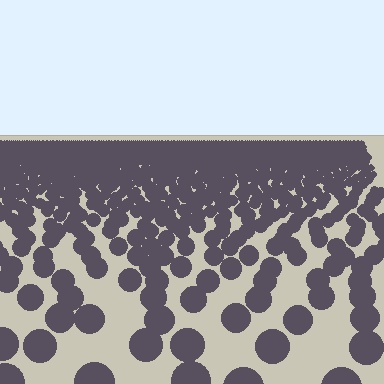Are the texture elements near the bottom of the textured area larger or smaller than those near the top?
Larger. Near the bottom, elements are closer to the viewer and appear at a bigger on-screen size.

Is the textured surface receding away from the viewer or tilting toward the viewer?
The surface is receding away from the viewer. Texture elements get smaller and denser toward the top.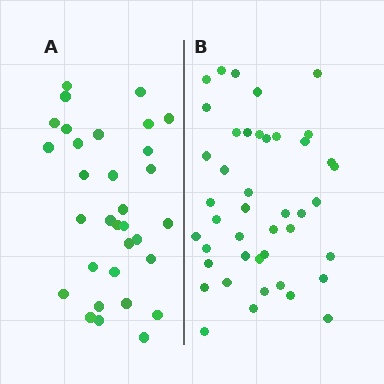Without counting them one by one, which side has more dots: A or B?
Region B (the right region) has more dots.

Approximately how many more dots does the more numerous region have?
Region B has roughly 12 or so more dots than region A.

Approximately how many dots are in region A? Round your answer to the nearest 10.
About 30 dots. (The exact count is 32, which rounds to 30.)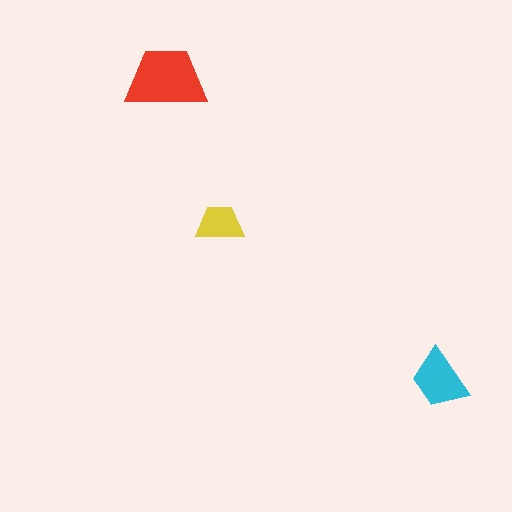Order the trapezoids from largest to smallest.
the red one, the cyan one, the yellow one.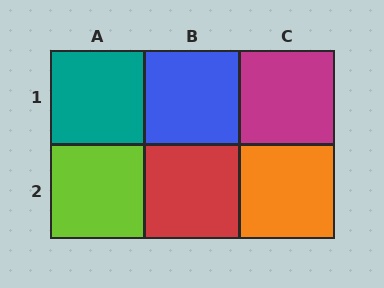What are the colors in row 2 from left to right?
Lime, red, orange.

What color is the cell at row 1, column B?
Blue.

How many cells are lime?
1 cell is lime.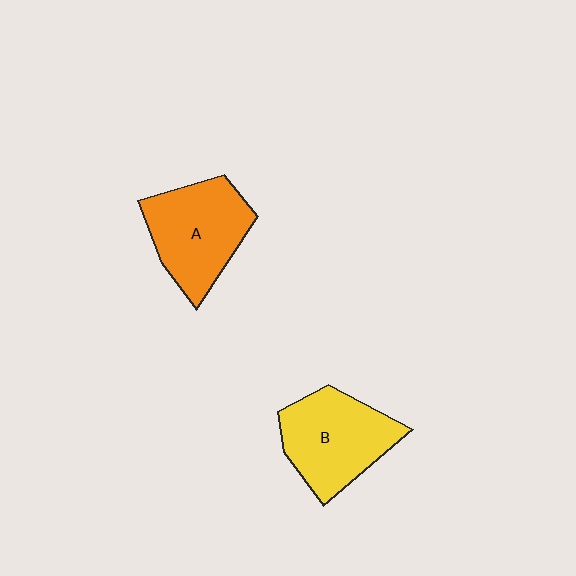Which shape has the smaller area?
Shape B (yellow).